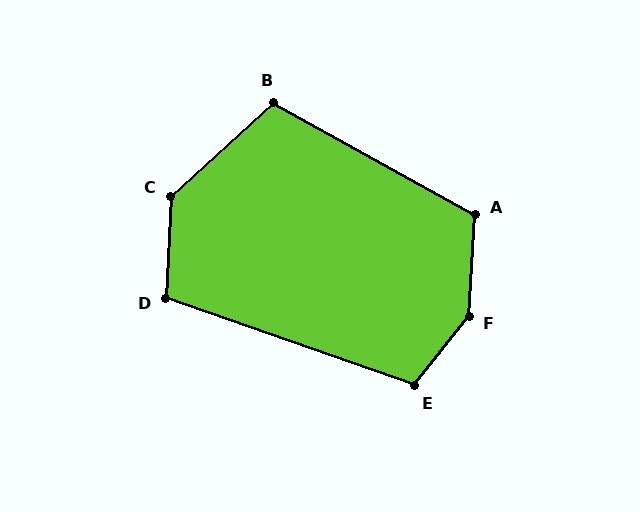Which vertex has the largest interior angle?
F, at approximately 145 degrees.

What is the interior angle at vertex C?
Approximately 136 degrees (obtuse).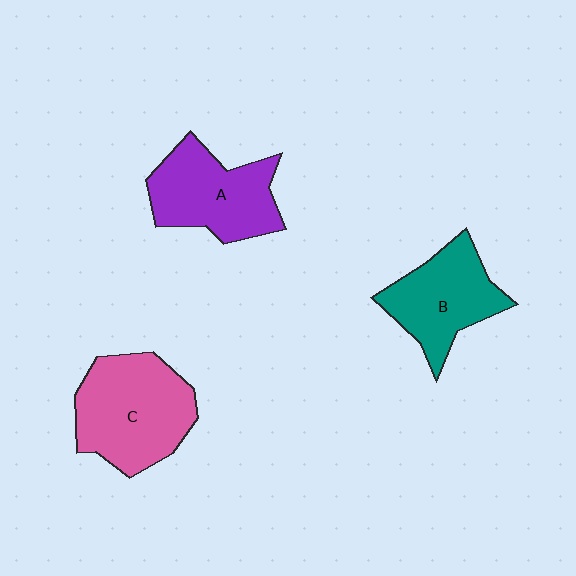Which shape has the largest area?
Shape C (pink).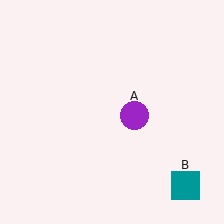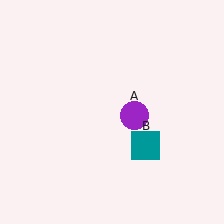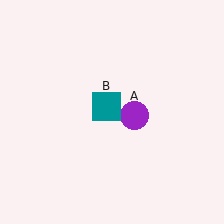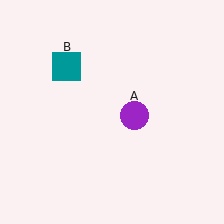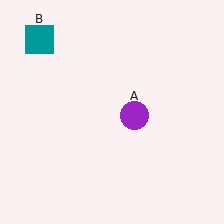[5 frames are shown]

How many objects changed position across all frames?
1 object changed position: teal square (object B).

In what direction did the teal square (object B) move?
The teal square (object B) moved up and to the left.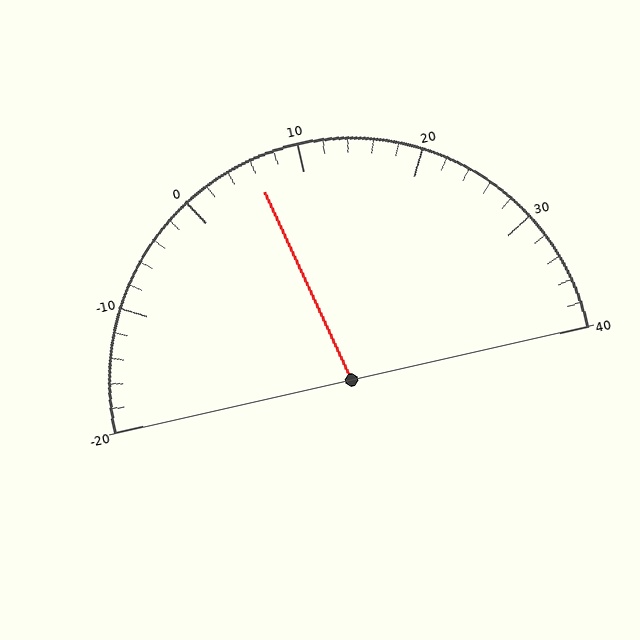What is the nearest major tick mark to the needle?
The nearest major tick mark is 10.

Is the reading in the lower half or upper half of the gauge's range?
The reading is in the lower half of the range (-20 to 40).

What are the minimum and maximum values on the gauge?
The gauge ranges from -20 to 40.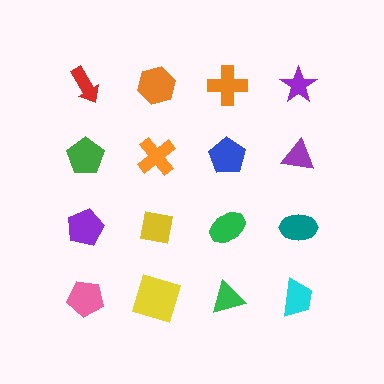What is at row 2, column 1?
A green pentagon.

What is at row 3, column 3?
A green ellipse.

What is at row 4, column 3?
A green triangle.